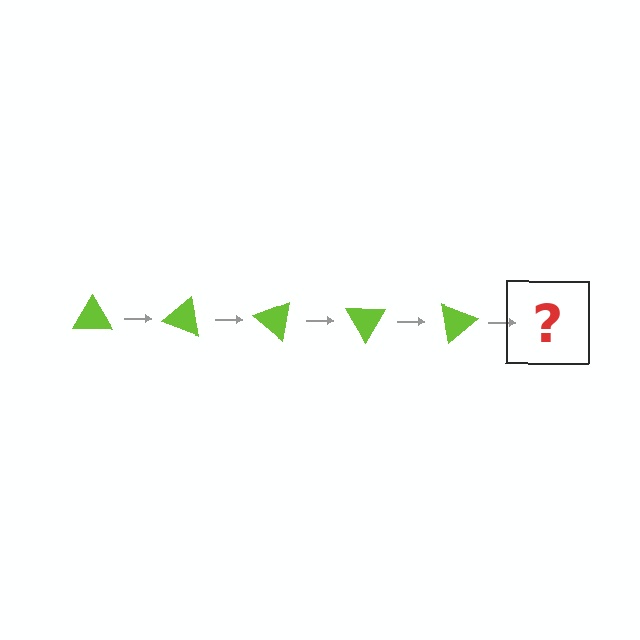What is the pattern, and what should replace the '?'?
The pattern is that the triangle rotates 20 degrees each step. The '?' should be a lime triangle rotated 100 degrees.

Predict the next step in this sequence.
The next step is a lime triangle rotated 100 degrees.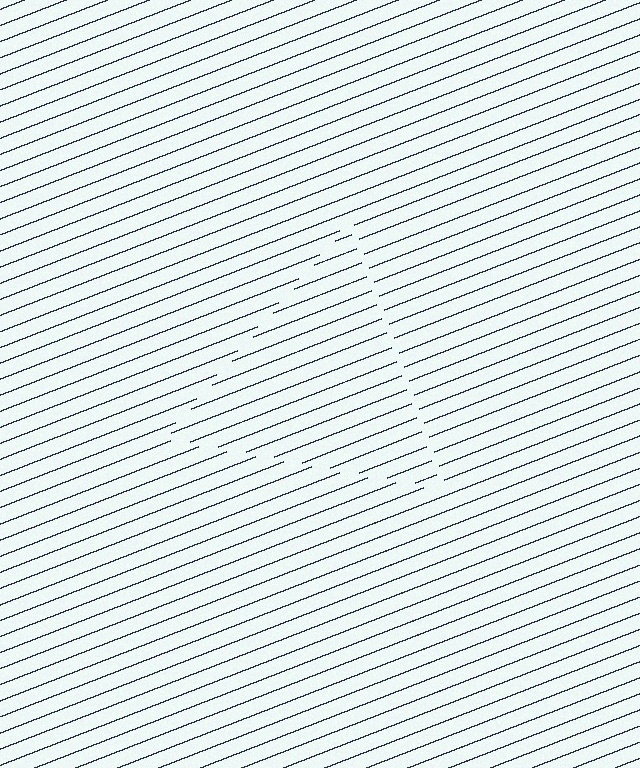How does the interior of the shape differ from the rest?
The interior of the shape contains the same grating, shifted by half a period — the contour is defined by the phase discontinuity where line-ends from the inner and outer gratings abut.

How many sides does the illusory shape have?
3 sides — the line-ends trace a triangle.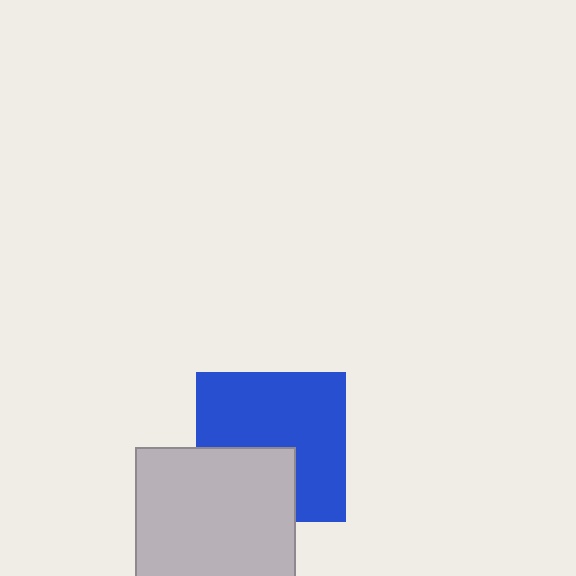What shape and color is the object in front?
The object in front is a light gray rectangle.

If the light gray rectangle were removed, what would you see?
You would see the complete blue square.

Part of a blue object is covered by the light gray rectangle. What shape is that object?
It is a square.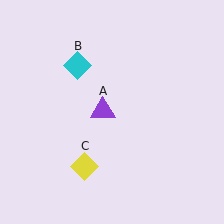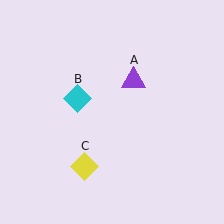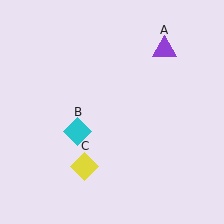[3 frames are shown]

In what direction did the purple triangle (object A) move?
The purple triangle (object A) moved up and to the right.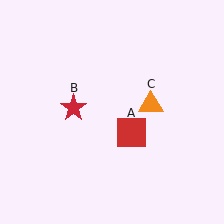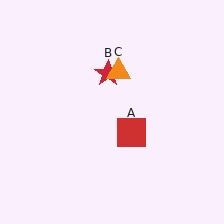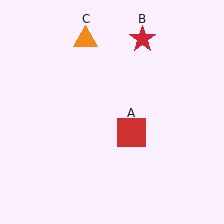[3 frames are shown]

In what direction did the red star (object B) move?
The red star (object B) moved up and to the right.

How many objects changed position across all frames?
2 objects changed position: red star (object B), orange triangle (object C).